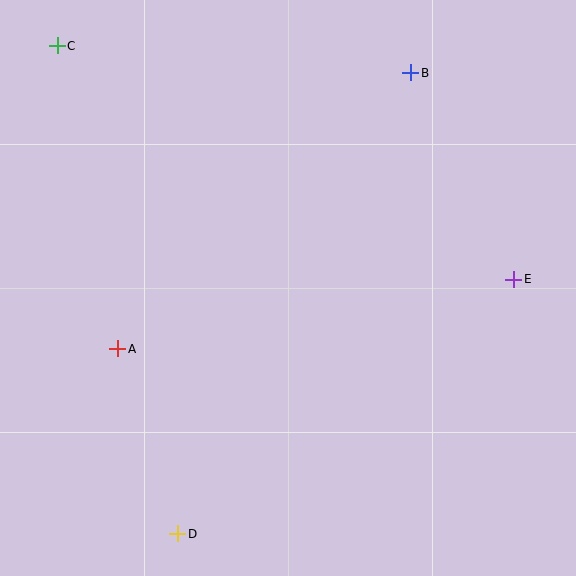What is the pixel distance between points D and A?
The distance between D and A is 195 pixels.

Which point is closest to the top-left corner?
Point C is closest to the top-left corner.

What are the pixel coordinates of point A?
Point A is at (118, 349).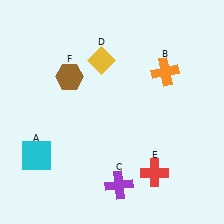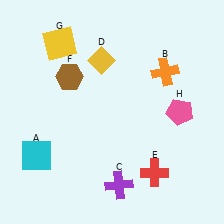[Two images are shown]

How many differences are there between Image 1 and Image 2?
There are 2 differences between the two images.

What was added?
A yellow square (G), a pink pentagon (H) were added in Image 2.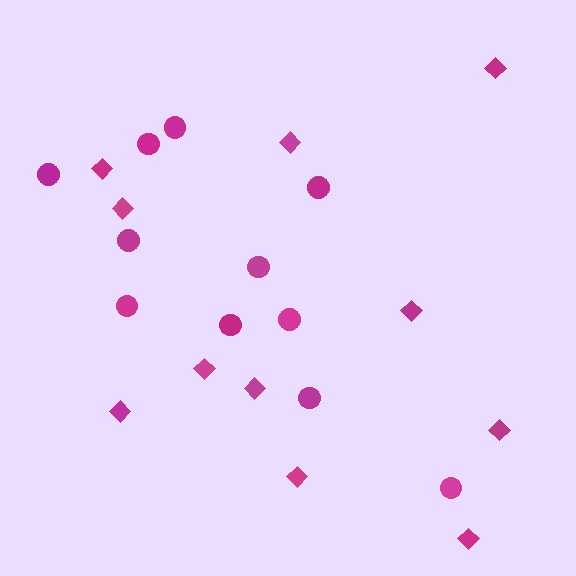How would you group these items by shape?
There are 2 groups: one group of diamonds (11) and one group of circles (11).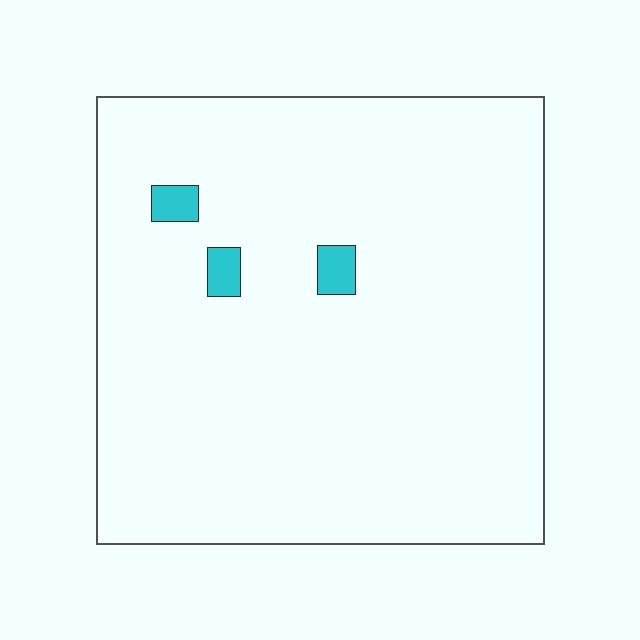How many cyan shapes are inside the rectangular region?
3.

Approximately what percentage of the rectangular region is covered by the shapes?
Approximately 5%.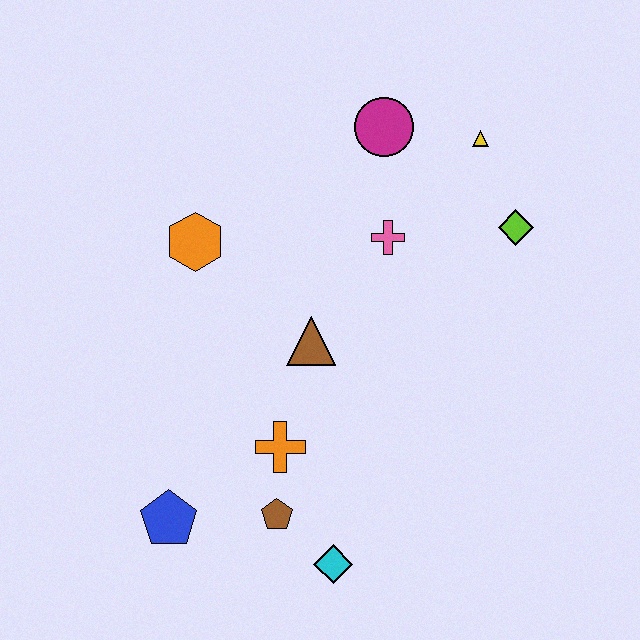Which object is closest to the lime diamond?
The yellow triangle is closest to the lime diamond.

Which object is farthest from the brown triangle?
The yellow triangle is farthest from the brown triangle.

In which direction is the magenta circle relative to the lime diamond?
The magenta circle is to the left of the lime diamond.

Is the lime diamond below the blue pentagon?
No